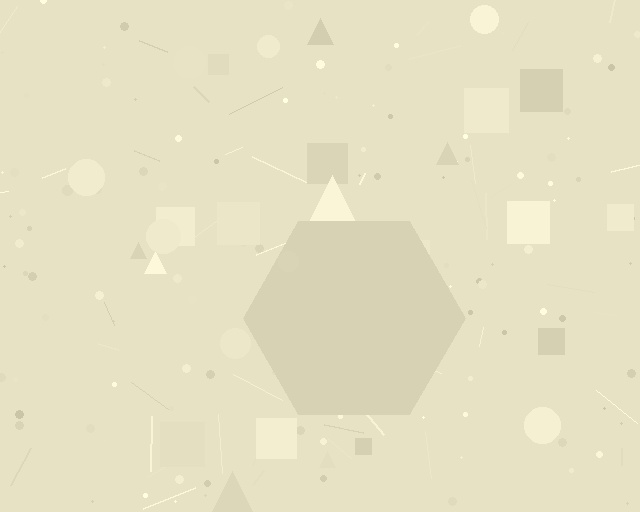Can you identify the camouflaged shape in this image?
The camouflaged shape is a hexagon.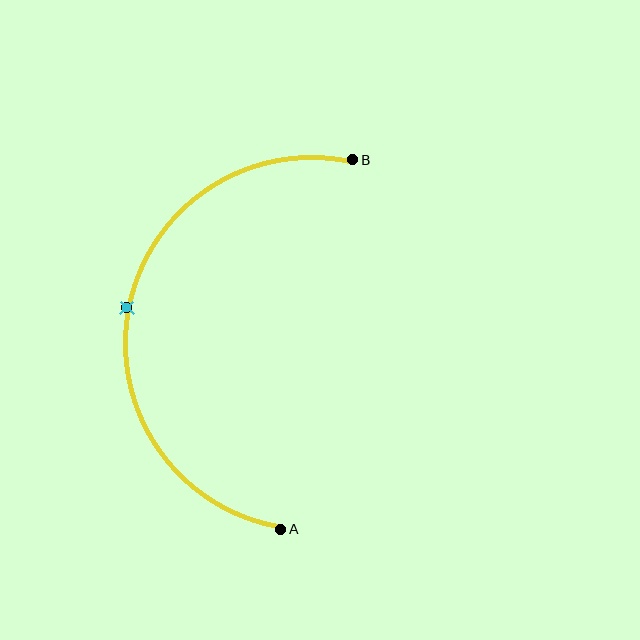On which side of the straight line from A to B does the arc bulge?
The arc bulges to the left of the straight line connecting A and B.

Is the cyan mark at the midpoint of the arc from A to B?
Yes. The cyan mark lies on the arc at equal arc-length from both A and B — it is the arc midpoint.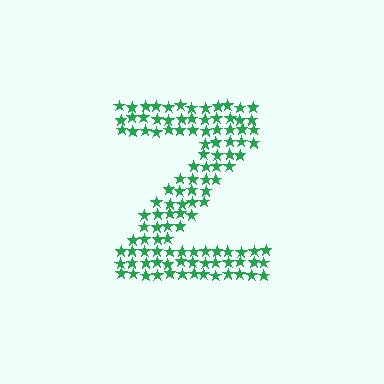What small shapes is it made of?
It is made of small stars.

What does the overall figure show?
The overall figure shows the letter Z.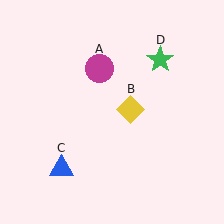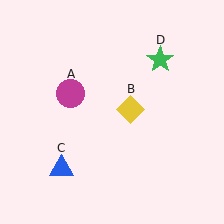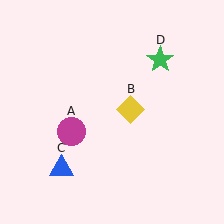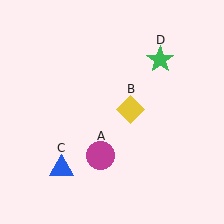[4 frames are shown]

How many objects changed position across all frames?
1 object changed position: magenta circle (object A).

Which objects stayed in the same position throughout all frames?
Yellow diamond (object B) and blue triangle (object C) and green star (object D) remained stationary.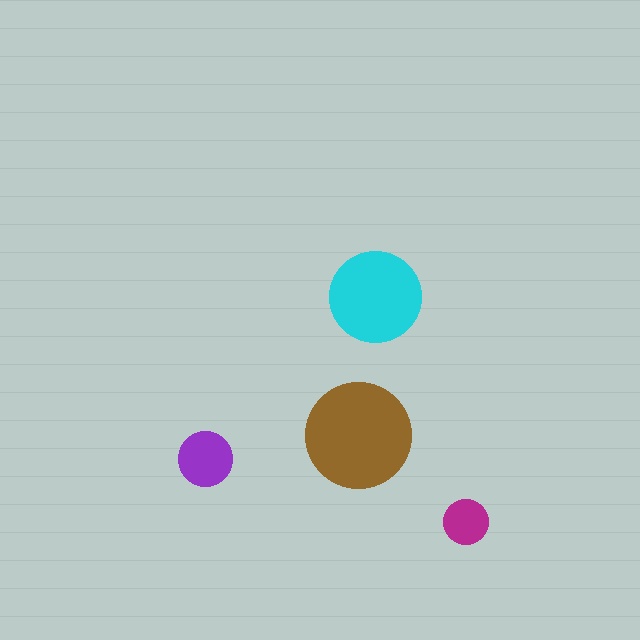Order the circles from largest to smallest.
the brown one, the cyan one, the purple one, the magenta one.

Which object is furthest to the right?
The magenta circle is rightmost.